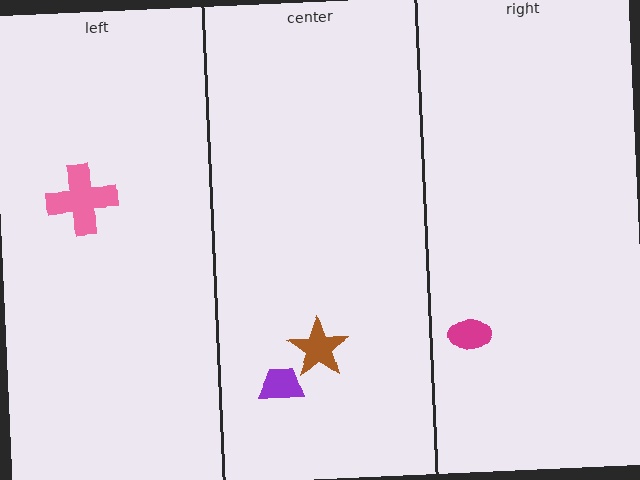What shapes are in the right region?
The magenta ellipse.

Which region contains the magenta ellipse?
The right region.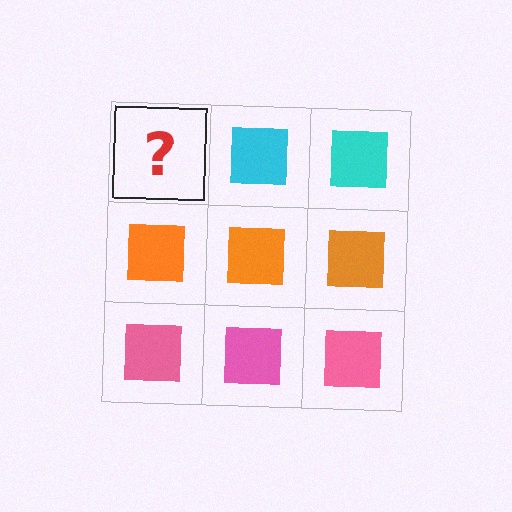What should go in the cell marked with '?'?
The missing cell should contain a cyan square.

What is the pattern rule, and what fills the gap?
The rule is that each row has a consistent color. The gap should be filled with a cyan square.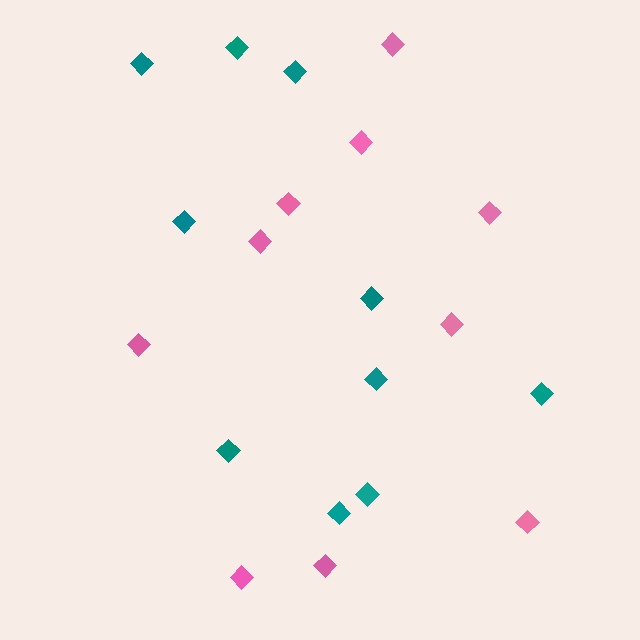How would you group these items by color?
There are 2 groups: one group of pink diamonds (10) and one group of teal diamonds (10).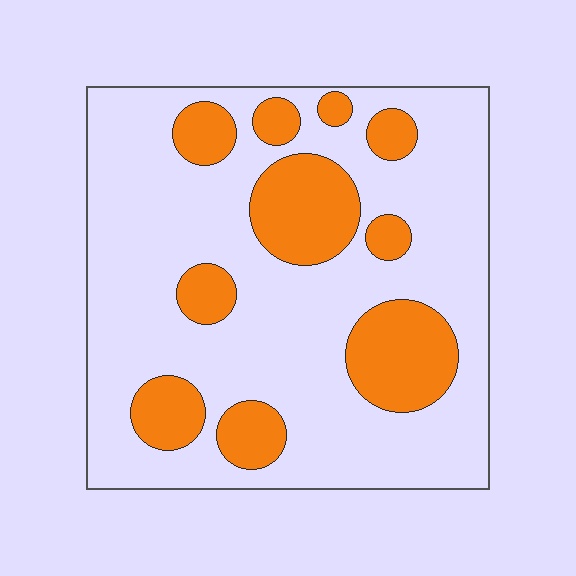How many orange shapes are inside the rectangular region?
10.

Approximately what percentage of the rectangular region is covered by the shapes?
Approximately 25%.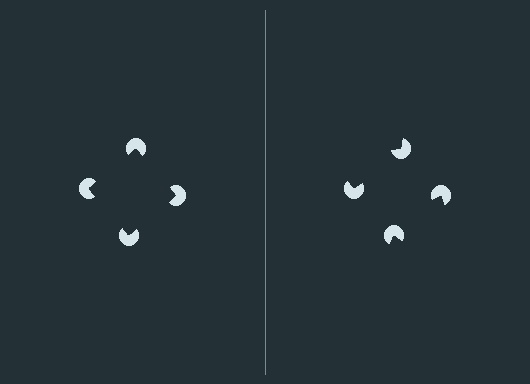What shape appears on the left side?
An illusory square.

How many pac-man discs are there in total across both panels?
8 — 4 on each side.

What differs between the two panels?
The pac-man discs are positioned identically on both sides; only the wedge orientations differ. On the left they align to a square; on the right they are misaligned.